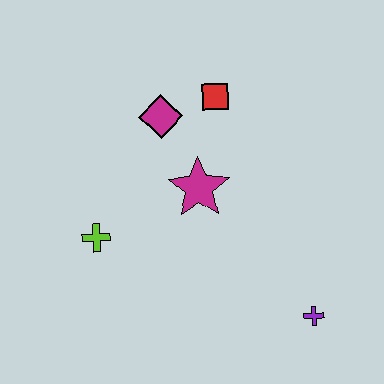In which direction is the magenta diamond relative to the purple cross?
The magenta diamond is above the purple cross.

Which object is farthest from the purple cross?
The magenta diamond is farthest from the purple cross.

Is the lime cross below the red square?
Yes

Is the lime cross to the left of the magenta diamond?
Yes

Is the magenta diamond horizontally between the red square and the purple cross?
No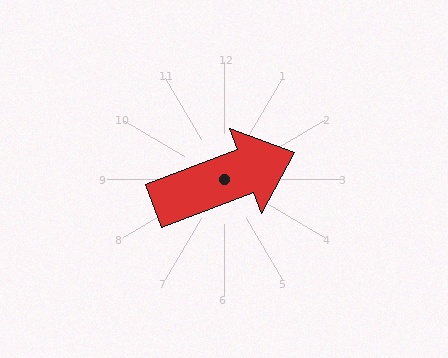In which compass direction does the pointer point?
East.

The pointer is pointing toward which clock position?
Roughly 2 o'clock.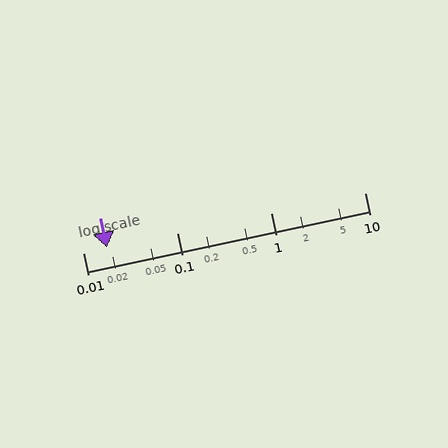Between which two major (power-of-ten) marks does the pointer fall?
The pointer is between 0.01 and 0.1.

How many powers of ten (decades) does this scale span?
The scale spans 3 decades, from 0.01 to 10.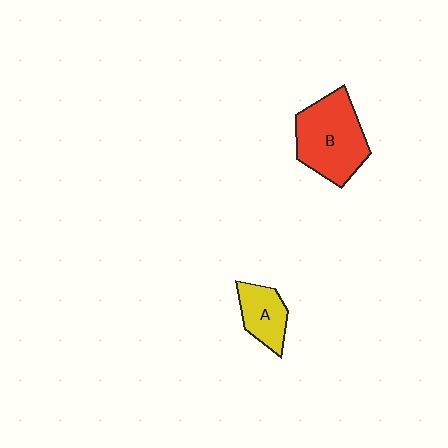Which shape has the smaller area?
Shape A (yellow).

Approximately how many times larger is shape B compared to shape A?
Approximately 2.0 times.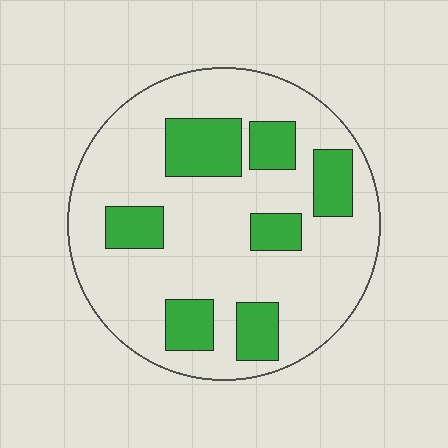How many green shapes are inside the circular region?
7.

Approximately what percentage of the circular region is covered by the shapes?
Approximately 25%.